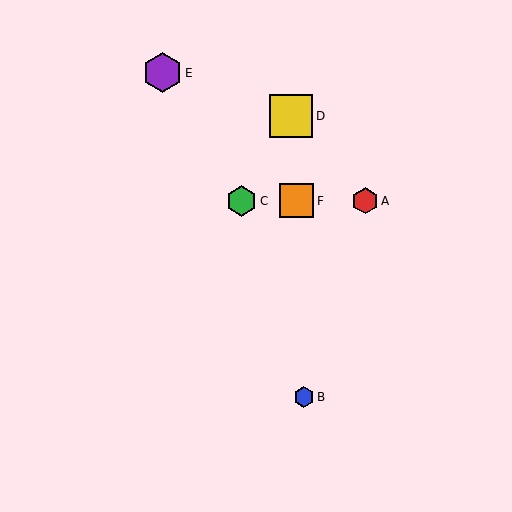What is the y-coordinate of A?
Object A is at y≈201.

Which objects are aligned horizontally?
Objects A, C, F are aligned horizontally.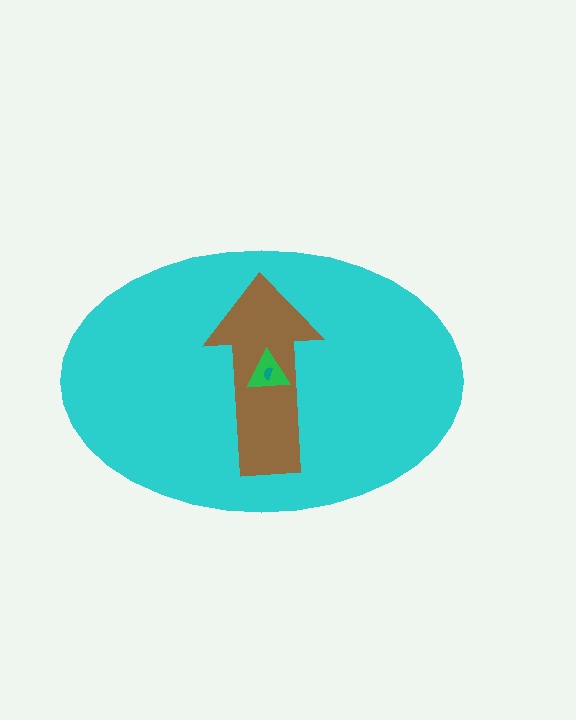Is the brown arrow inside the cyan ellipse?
Yes.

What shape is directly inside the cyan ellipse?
The brown arrow.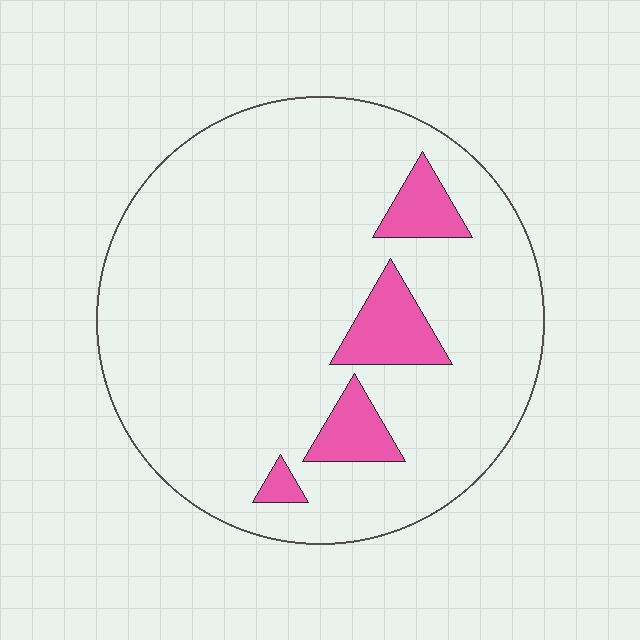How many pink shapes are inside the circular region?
4.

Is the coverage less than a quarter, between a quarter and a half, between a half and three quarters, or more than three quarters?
Less than a quarter.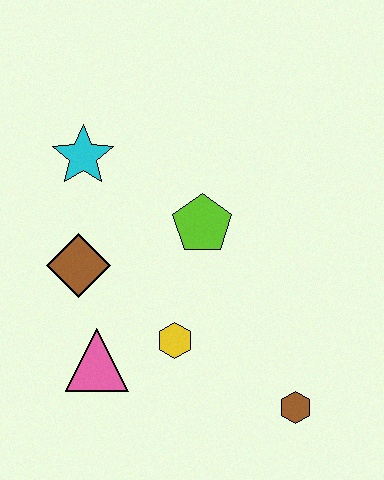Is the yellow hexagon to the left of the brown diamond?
No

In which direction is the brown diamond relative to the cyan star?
The brown diamond is below the cyan star.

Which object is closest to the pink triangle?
The yellow hexagon is closest to the pink triangle.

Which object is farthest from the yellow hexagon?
The cyan star is farthest from the yellow hexagon.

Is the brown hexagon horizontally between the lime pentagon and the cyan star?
No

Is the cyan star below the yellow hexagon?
No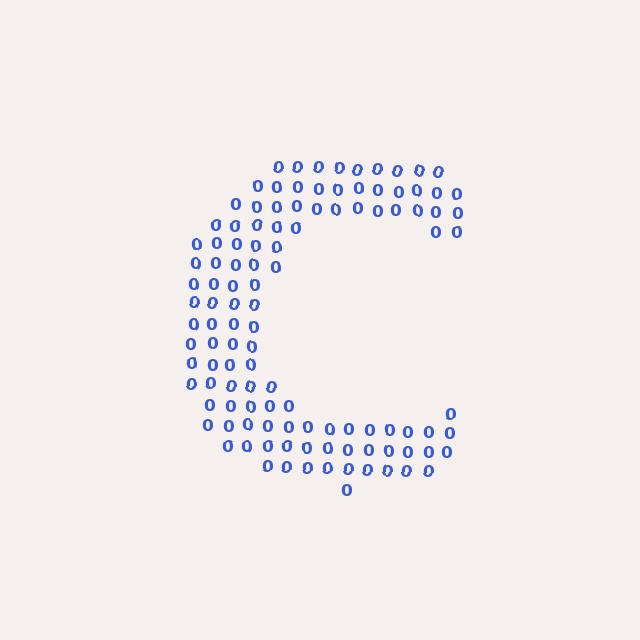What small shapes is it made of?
It is made of small digit 0's.